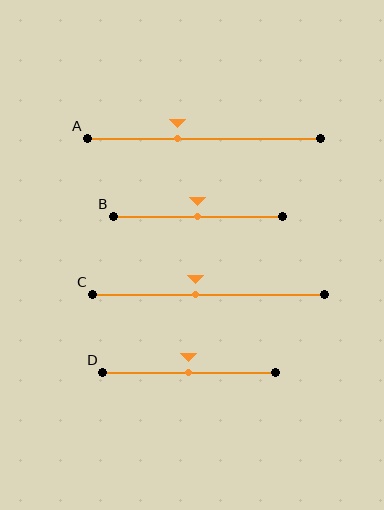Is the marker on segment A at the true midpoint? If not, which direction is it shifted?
No, the marker on segment A is shifted to the left by about 11% of the segment length.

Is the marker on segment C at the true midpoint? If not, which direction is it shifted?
No, the marker on segment C is shifted to the left by about 5% of the segment length.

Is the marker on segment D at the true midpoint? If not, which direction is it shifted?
Yes, the marker on segment D is at the true midpoint.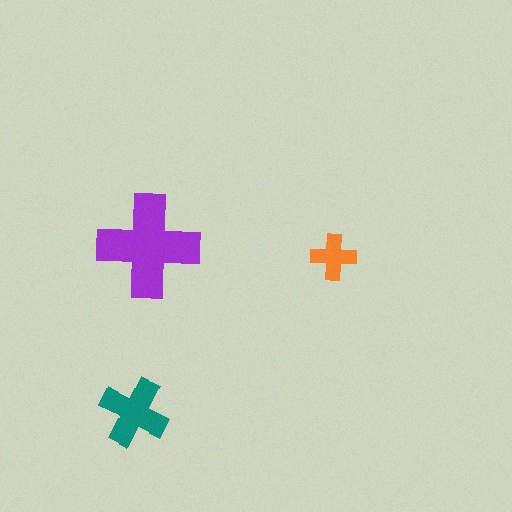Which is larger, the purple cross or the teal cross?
The purple one.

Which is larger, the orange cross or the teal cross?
The teal one.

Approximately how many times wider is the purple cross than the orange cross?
About 2 times wider.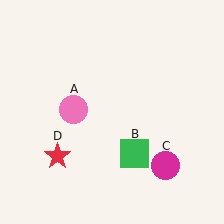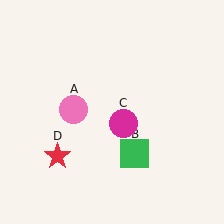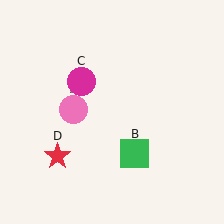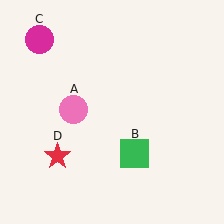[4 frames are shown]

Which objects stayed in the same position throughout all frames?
Pink circle (object A) and green square (object B) and red star (object D) remained stationary.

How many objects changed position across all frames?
1 object changed position: magenta circle (object C).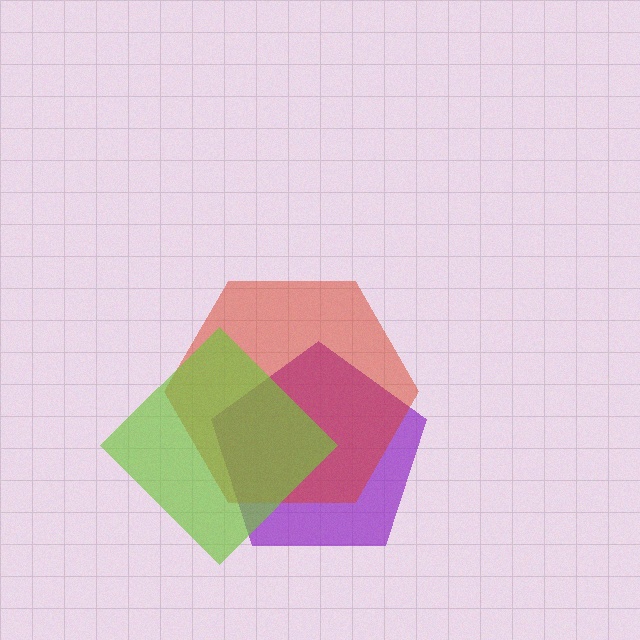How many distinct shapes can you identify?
There are 3 distinct shapes: a purple pentagon, a red hexagon, a lime diamond.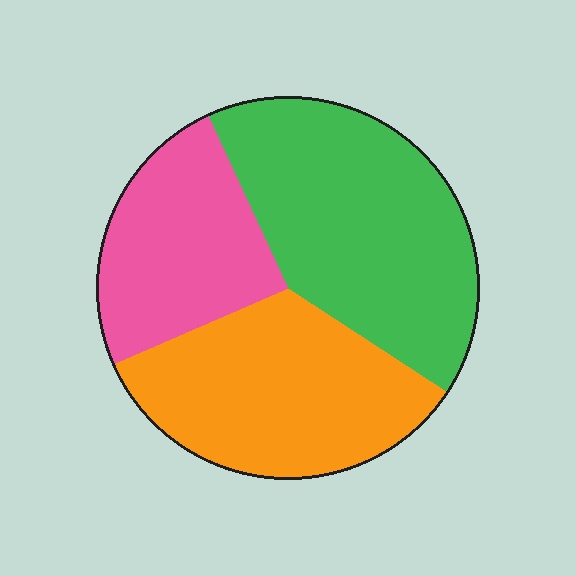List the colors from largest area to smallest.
From largest to smallest: green, orange, pink.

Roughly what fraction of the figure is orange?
Orange covers about 35% of the figure.